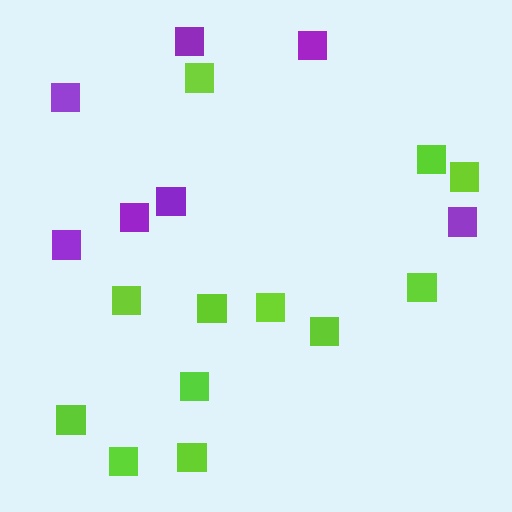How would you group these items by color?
There are 2 groups: one group of lime squares (12) and one group of purple squares (7).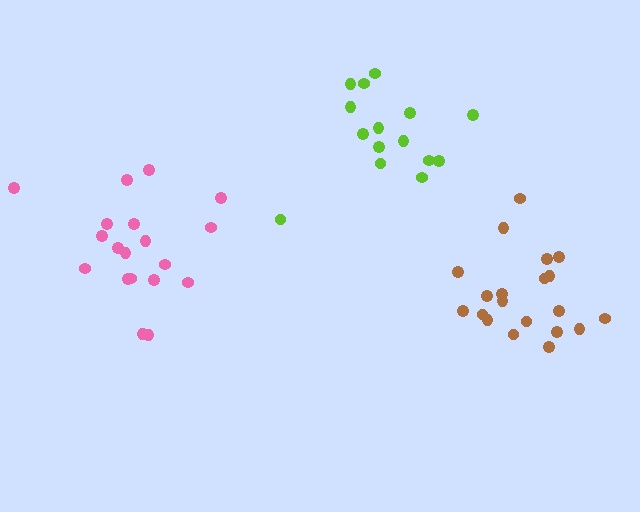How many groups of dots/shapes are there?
There are 3 groups.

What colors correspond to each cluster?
The clusters are colored: brown, pink, lime.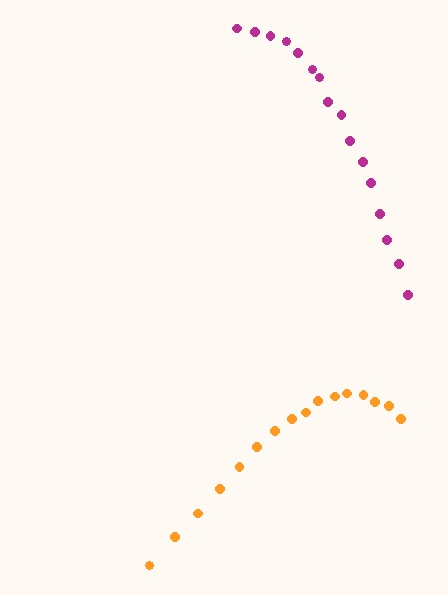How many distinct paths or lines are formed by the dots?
There are 2 distinct paths.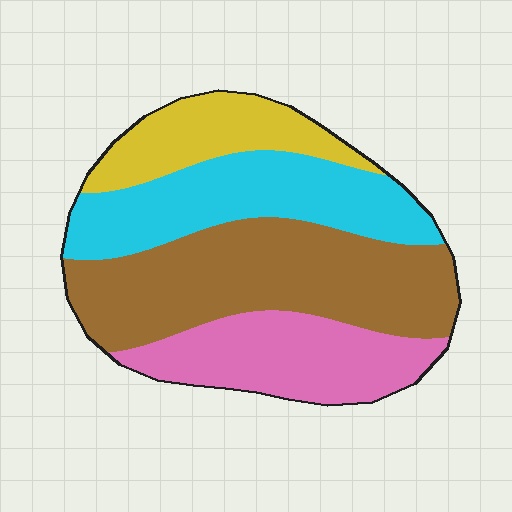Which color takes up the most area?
Brown, at roughly 40%.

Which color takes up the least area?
Yellow, at roughly 15%.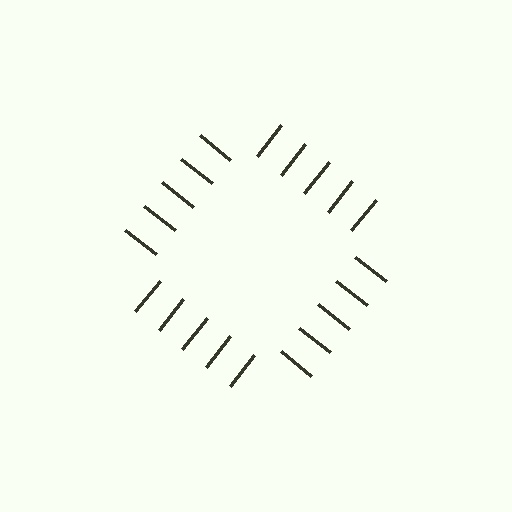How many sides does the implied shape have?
4 sides — the line-ends trace a square.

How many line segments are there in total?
20 — 5 along each of the 4 edges.